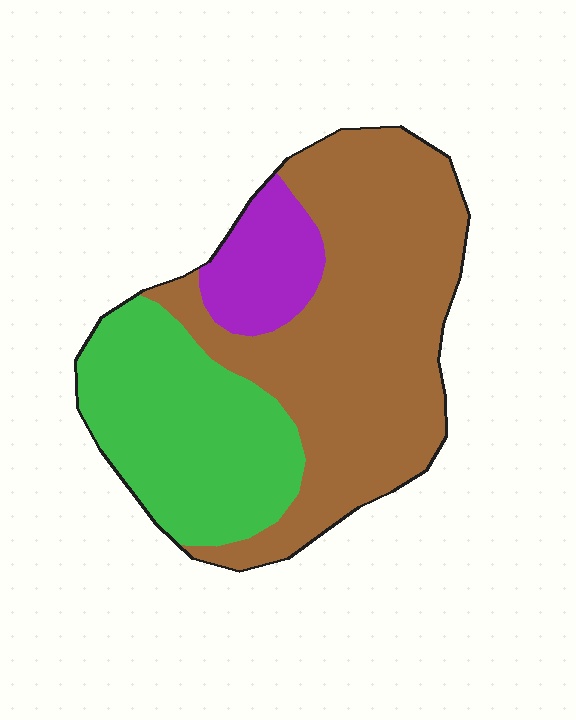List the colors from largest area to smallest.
From largest to smallest: brown, green, purple.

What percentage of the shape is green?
Green takes up about one third (1/3) of the shape.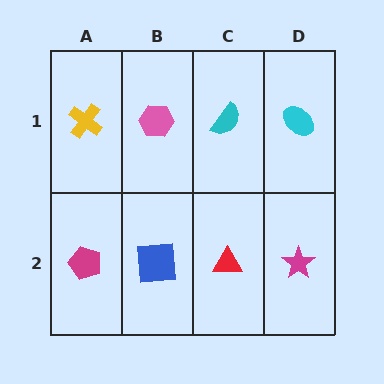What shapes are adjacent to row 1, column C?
A red triangle (row 2, column C), a pink hexagon (row 1, column B), a cyan ellipse (row 1, column D).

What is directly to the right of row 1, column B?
A cyan semicircle.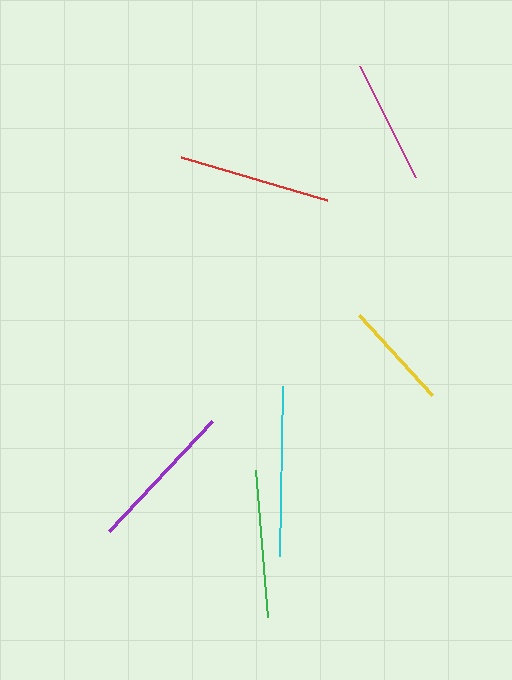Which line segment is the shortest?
The yellow line is the shortest at approximately 109 pixels.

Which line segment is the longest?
The cyan line is the longest at approximately 170 pixels.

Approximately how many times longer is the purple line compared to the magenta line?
The purple line is approximately 1.2 times the length of the magenta line.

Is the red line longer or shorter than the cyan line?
The cyan line is longer than the red line.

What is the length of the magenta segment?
The magenta segment is approximately 125 pixels long.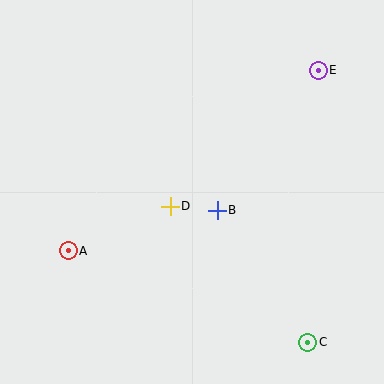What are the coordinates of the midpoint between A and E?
The midpoint between A and E is at (193, 161).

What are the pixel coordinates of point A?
Point A is at (68, 251).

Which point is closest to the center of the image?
Point D at (170, 206) is closest to the center.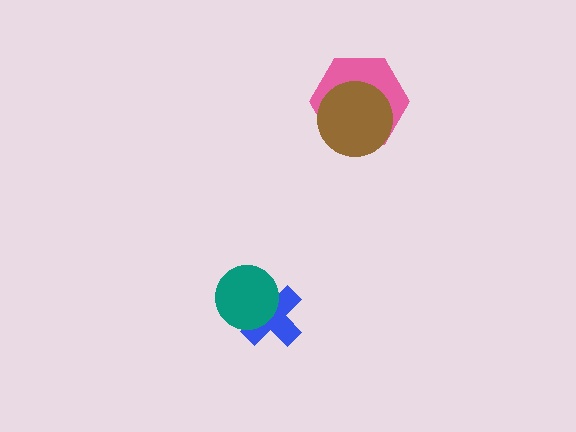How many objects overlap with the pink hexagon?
1 object overlaps with the pink hexagon.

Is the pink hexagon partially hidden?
Yes, it is partially covered by another shape.